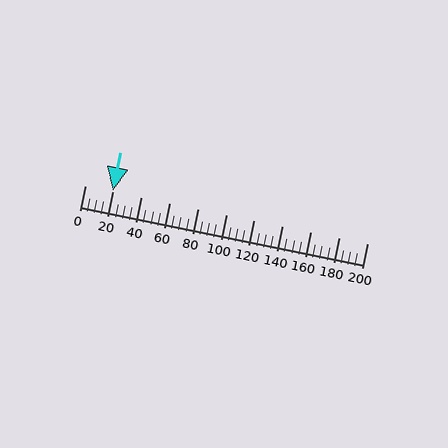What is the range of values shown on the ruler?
The ruler shows values from 0 to 200.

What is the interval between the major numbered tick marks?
The major tick marks are spaced 20 units apart.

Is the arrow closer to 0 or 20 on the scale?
The arrow is closer to 20.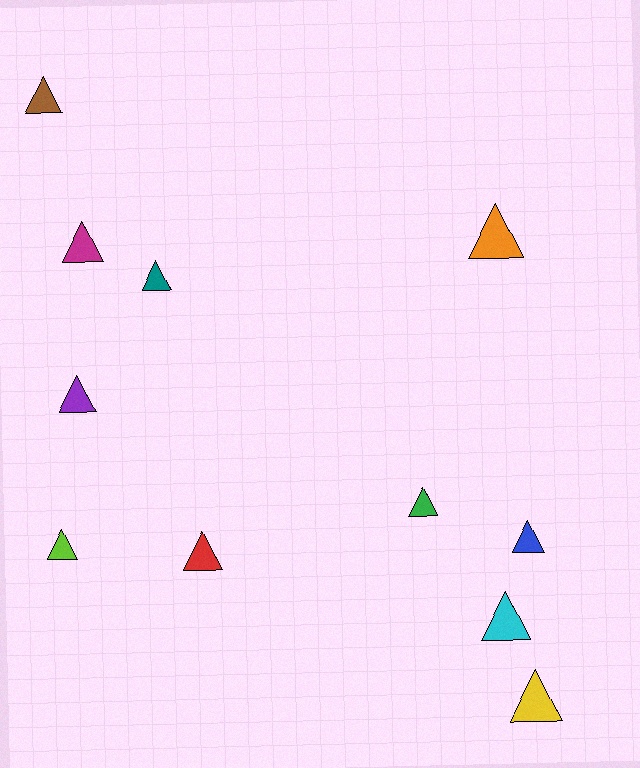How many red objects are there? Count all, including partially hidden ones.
There is 1 red object.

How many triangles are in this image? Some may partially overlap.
There are 11 triangles.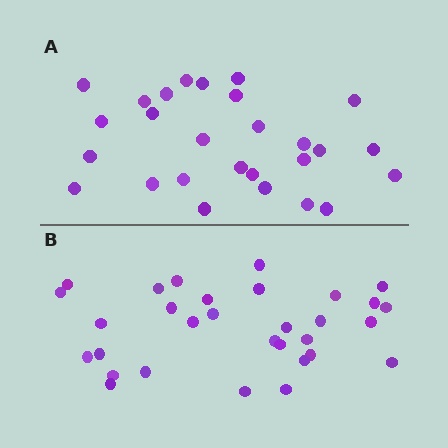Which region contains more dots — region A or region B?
Region B (the bottom region) has more dots.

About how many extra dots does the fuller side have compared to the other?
Region B has about 4 more dots than region A.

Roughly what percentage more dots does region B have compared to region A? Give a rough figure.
About 15% more.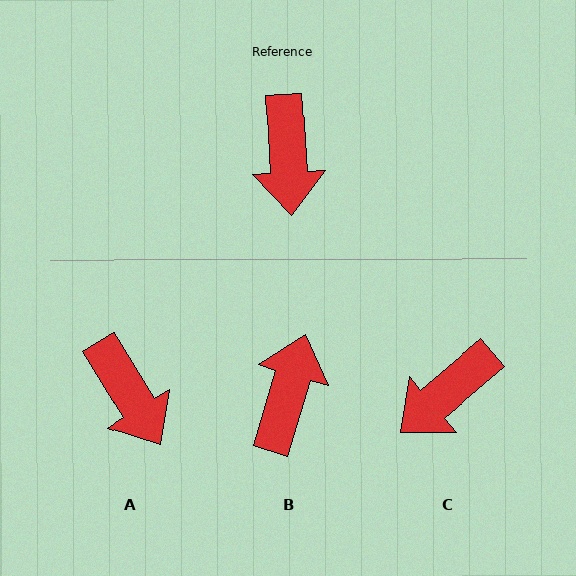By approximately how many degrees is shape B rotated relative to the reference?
Approximately 160 degrees counter-clockwise.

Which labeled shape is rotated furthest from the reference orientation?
B, about 160 degrees away.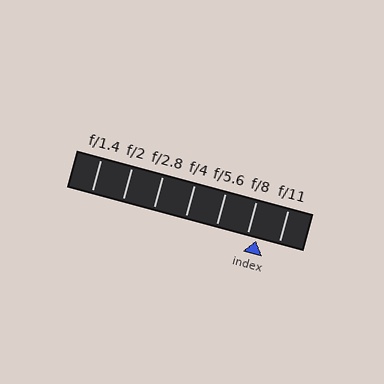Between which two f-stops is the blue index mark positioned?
The index mark is between f/8 and f/11.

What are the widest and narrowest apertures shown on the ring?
The widest aperture shown is f/1.4 and the narrowest is f/11.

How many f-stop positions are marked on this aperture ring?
There are 7 f-stop positions marked.